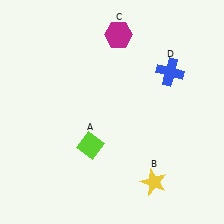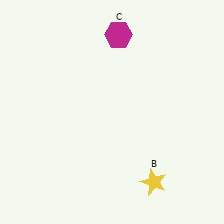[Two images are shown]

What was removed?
The blue cross (D), the lime diamond (A) were removed in Image 2.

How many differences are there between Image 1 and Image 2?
There are 2 differences between the two images.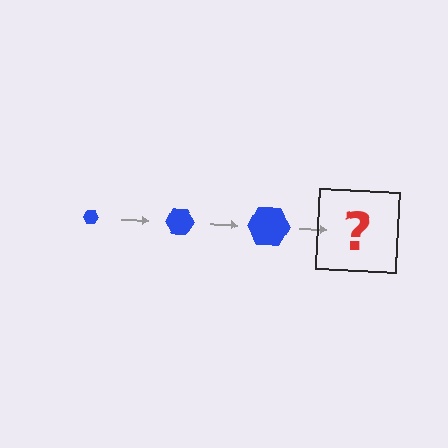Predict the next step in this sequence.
The next step is a blue hexagon, larger than the previous one.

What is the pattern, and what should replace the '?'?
The pattern is that the hexagon gets progressively larger each step. The '?' should be a blue hexagon, larger than the previous one.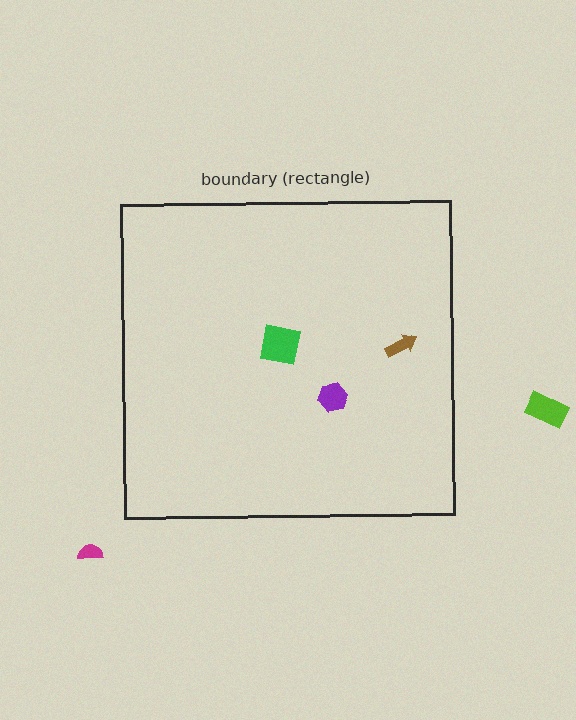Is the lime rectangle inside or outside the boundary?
Outside.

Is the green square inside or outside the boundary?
Inside.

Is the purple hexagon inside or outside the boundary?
Inside.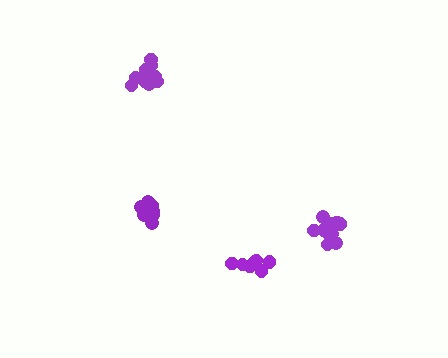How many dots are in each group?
Group 1: 13 dots, Group 2: 13 dots, Group 3: 13 dots, Group 4: 9 dots (48 total).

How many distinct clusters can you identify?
There are 4 distinct clusters.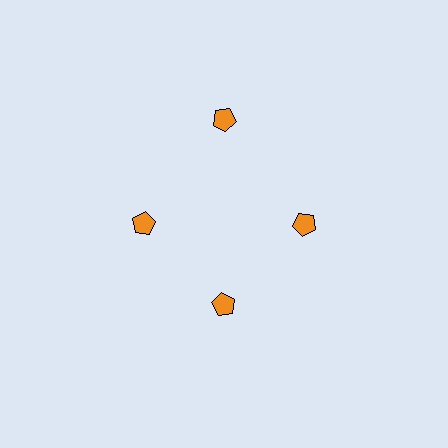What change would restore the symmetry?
The symmetry would be restored by moving it inward, back onto the ring so that all 4 pentagons sit at equal angles and equal distance from the center.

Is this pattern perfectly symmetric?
No. The 4 orange pentagons are arranged in a ring, but one element near the 12 o'clock position is pushed outward from the center, breaking the 4-fold rotational symmetry.